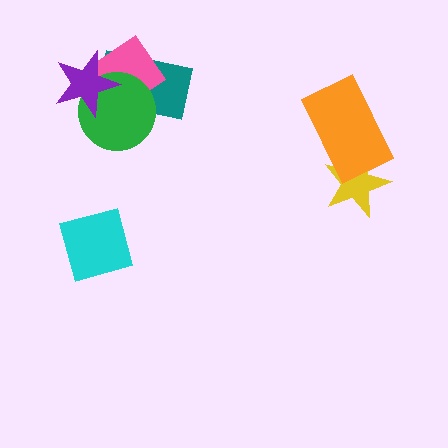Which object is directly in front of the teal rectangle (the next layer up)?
The pink diamond is directly in front of the teal rectangle.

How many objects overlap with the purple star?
3 objects overlap with the purple star.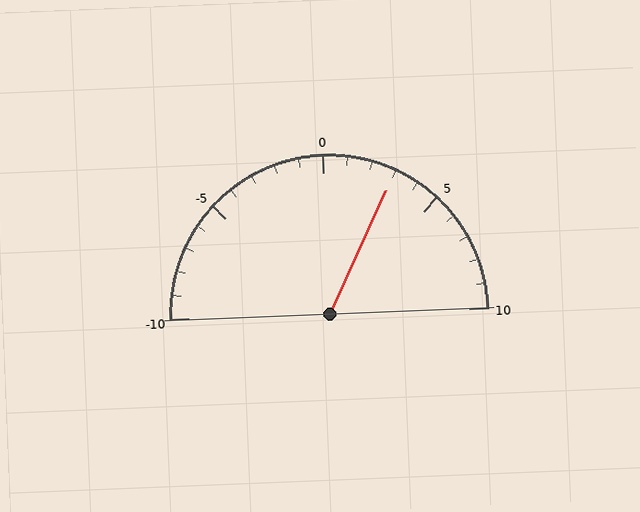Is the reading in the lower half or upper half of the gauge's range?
The reading is in the upper half of the range (-10 to 10).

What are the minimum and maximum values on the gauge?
The gauge ranges from -10 to 10.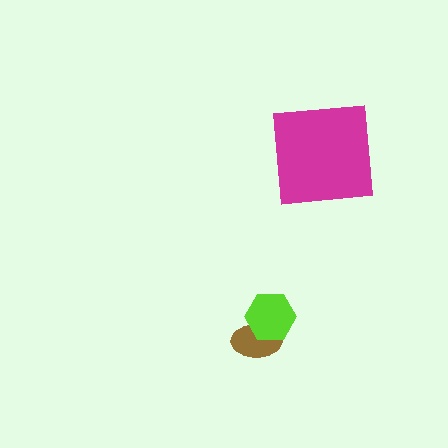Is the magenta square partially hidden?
No, no other shape covers it.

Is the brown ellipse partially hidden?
Yes, it is partially covered by another shape.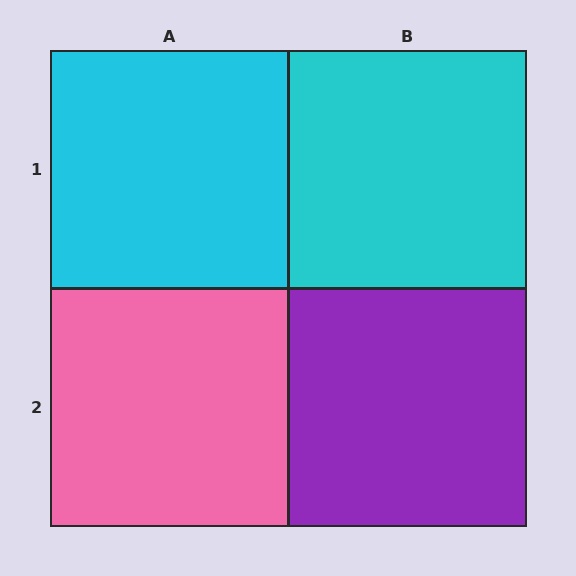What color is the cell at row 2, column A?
Pink.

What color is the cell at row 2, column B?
Purple.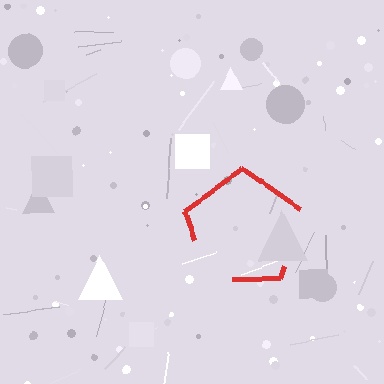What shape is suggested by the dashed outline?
The dashed outline suggests a pentagon.